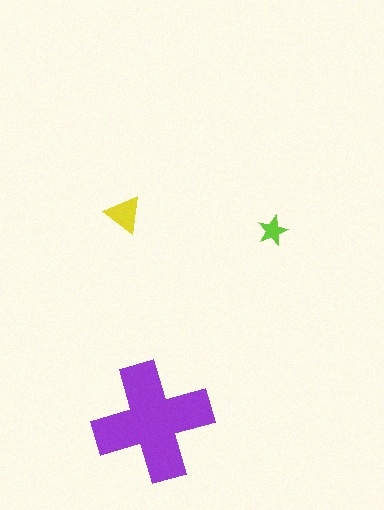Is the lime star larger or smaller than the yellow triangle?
Smaller.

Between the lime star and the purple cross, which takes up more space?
The purple cross.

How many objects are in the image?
There are 3 objects in the image.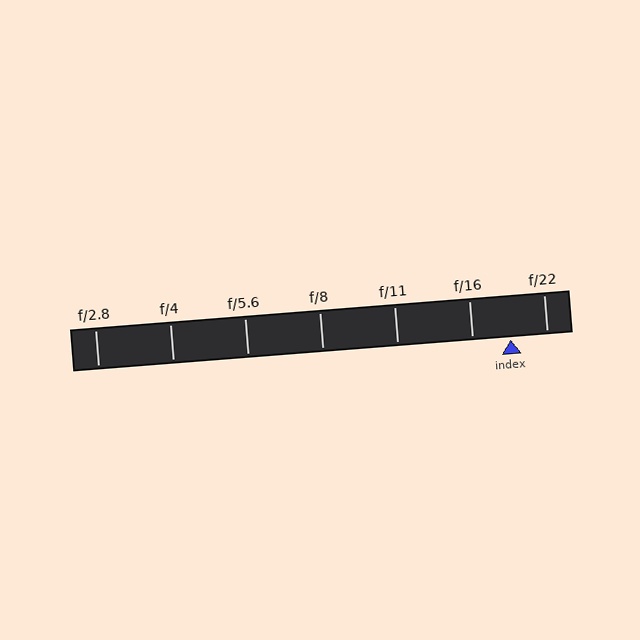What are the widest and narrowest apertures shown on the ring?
The widest aperture shown is f/2.8 and the narrowest is f/22.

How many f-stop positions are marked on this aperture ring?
There are 7 f-stop positions marked.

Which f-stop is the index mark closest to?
The index mark is closest to f/22.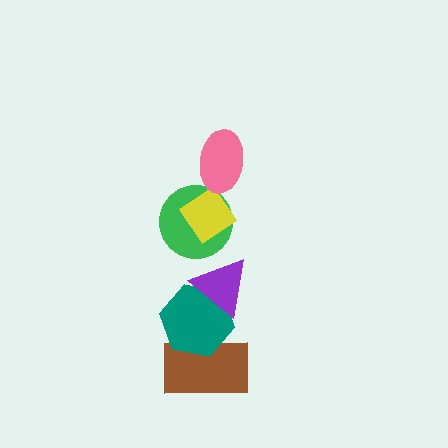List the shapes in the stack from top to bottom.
From top to bottom: the pink ellipse, the yellow diamond, the green circle, the purple triangle, the teal hexagon, the brown rectangle.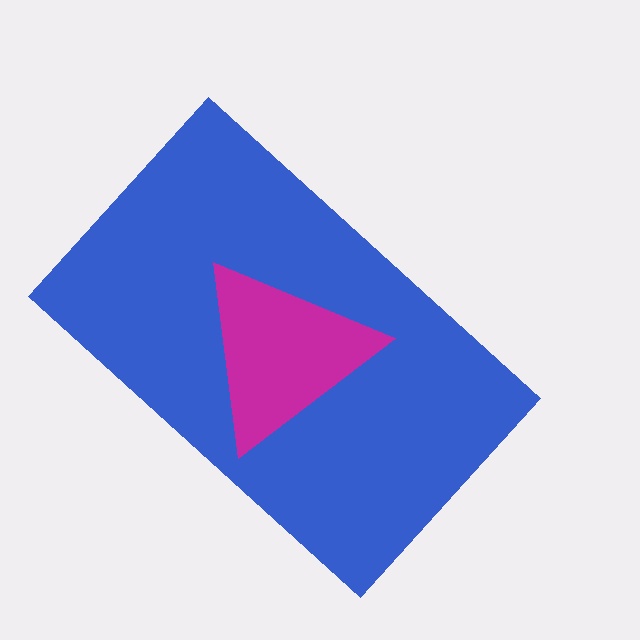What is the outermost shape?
The blue rectangle.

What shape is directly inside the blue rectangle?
The magenta triangle.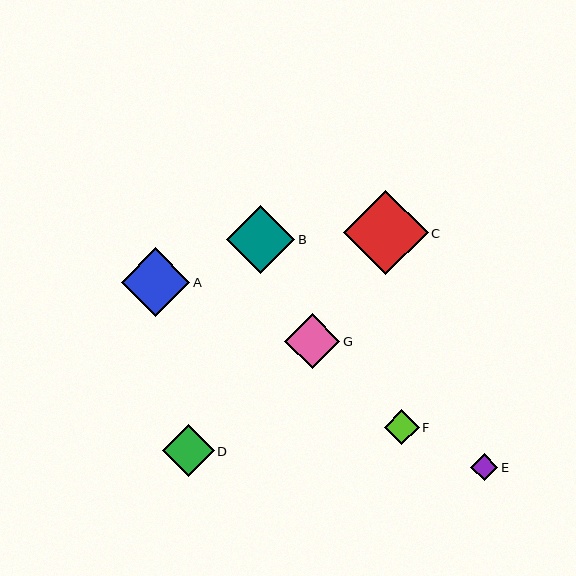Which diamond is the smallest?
Diamond E is the smallest with a size of approximately 27 pixels.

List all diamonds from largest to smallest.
From largest to smallest: C, A, B, G, D, F, E.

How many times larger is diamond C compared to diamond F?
Diamond C is approximately 2.4 times the size of diamond F.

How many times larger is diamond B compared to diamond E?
Diamond B is approximately 2.5 times the size of diamond E.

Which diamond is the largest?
Diamond C is the largest with a size of approximately 85 pixels.